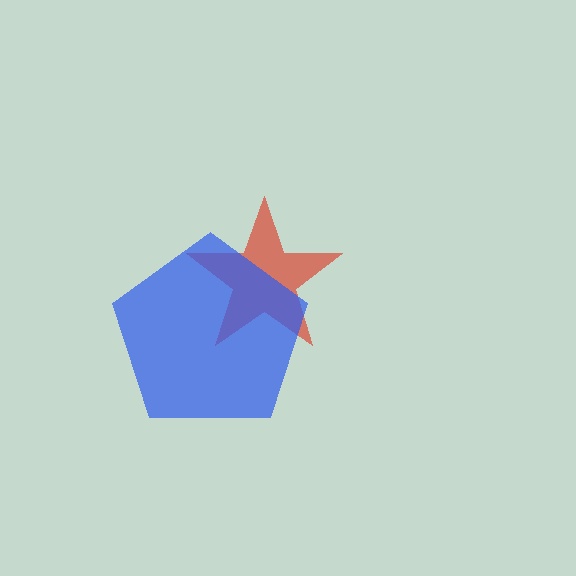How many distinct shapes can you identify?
There are 2 distinct shapes: a red star, a blue pentagon.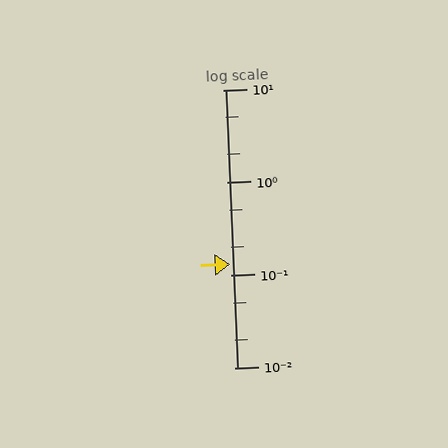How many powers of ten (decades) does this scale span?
The scale spans 3 decades, from 0.01 to 10.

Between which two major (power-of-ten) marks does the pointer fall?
The pointer is between 0.1 and 1.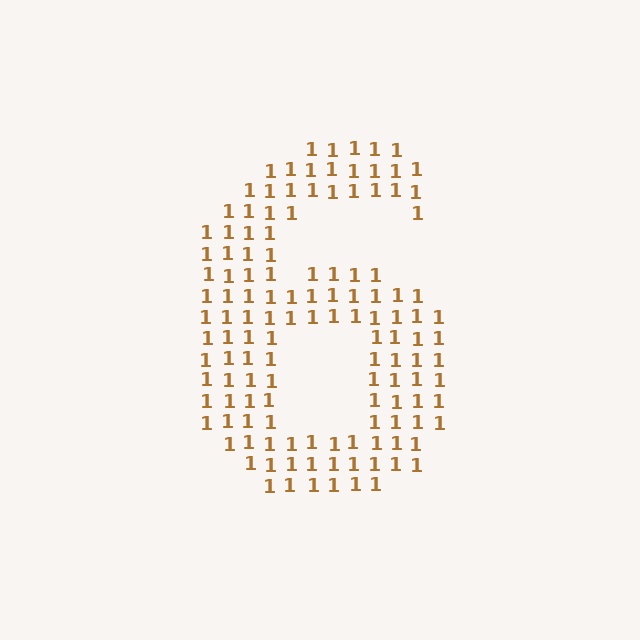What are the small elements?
The small elements are digit 1's.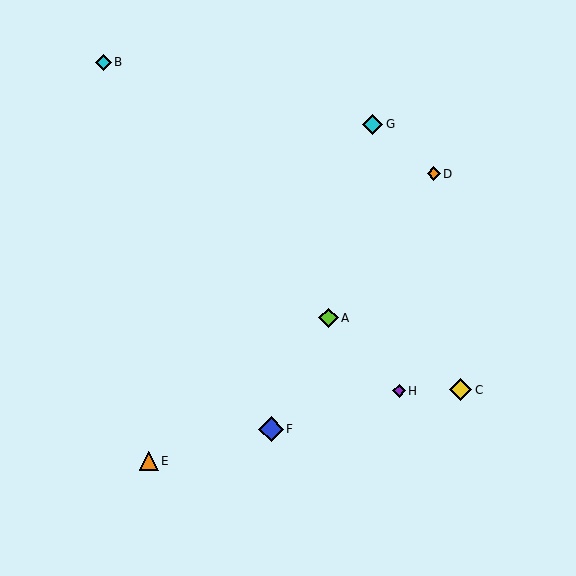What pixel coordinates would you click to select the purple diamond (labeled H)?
Click at (399, 391) to select the purple diamond H.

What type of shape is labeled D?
Shape D is an orange diamond.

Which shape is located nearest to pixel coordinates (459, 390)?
The yellow diamond (labeled C) at (461, 390) is nearest to that location.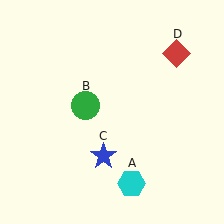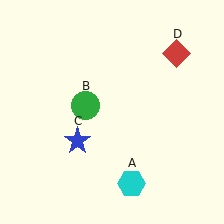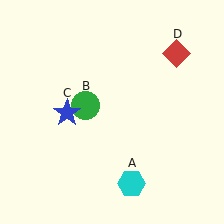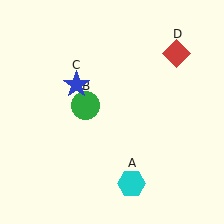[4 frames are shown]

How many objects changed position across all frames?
1 object changed position: blue star (object C).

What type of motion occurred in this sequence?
The blue star (object C) rotated clockwise around the center of the scene.